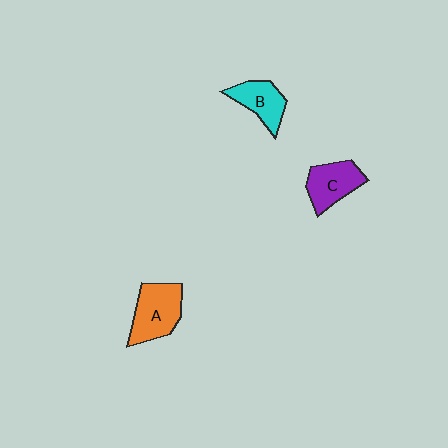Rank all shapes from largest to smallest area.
From largest to smallest: A (orange), C (purple), B (cyan).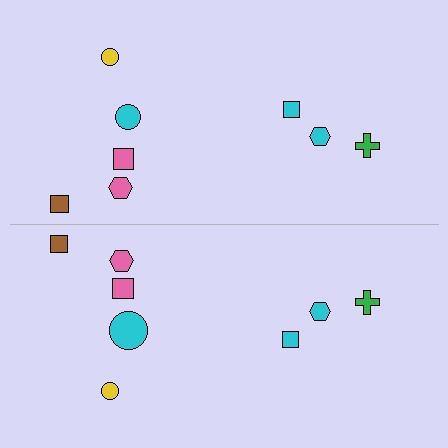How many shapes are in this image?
There are 16 shapes in this image.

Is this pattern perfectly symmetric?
No, the pattern is not perfectly symmetric. The cyan circle on the bottom side has a different size than its mirror counterpart.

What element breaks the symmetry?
The cyan circle on the bottom side has a different size than its mirror counterpart.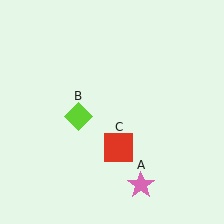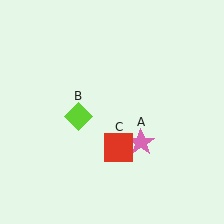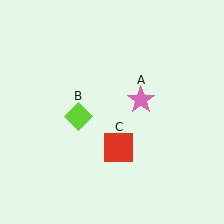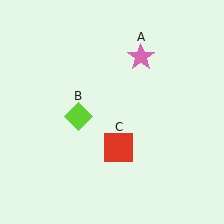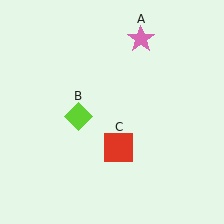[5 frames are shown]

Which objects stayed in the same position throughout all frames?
Lime diamond (object B) and red square (object C) remained stationary.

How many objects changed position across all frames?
1 object changed position: pink star (object A).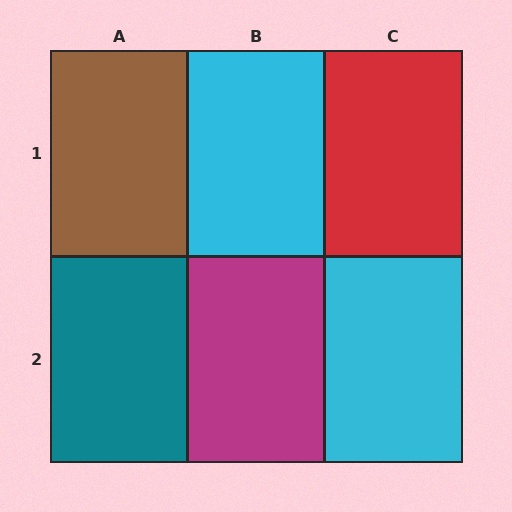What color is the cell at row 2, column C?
Cyan.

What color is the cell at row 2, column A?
Teal.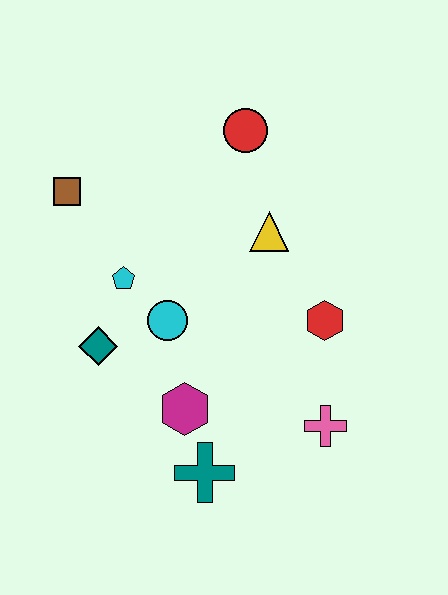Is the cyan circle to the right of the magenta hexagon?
No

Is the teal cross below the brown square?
Yes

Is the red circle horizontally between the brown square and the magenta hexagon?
No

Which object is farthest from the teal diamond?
The red circle is farthest from the teal diamond.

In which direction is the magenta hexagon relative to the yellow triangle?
The magenta hexagon is below the yellow triangle.